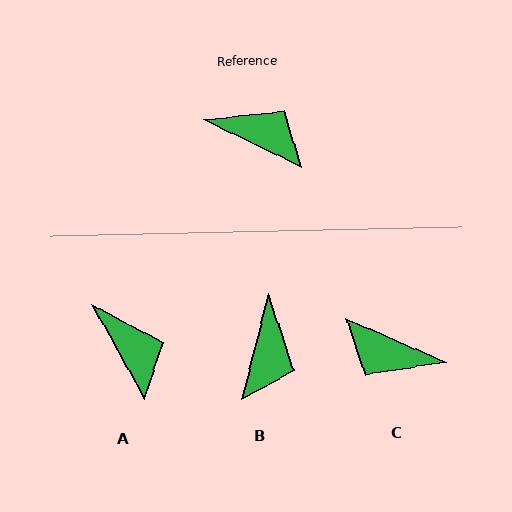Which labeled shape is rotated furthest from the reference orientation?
C, about 178 degrees away.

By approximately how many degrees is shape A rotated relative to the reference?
Approximately 35 degrees clockwise.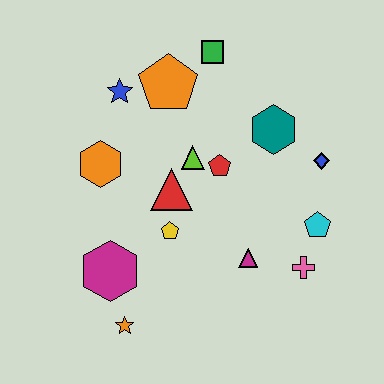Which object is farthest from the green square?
The orange star is farthest from the green square.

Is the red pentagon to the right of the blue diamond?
No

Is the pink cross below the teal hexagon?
Yes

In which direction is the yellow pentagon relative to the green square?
The yellow pentagon is below the green square.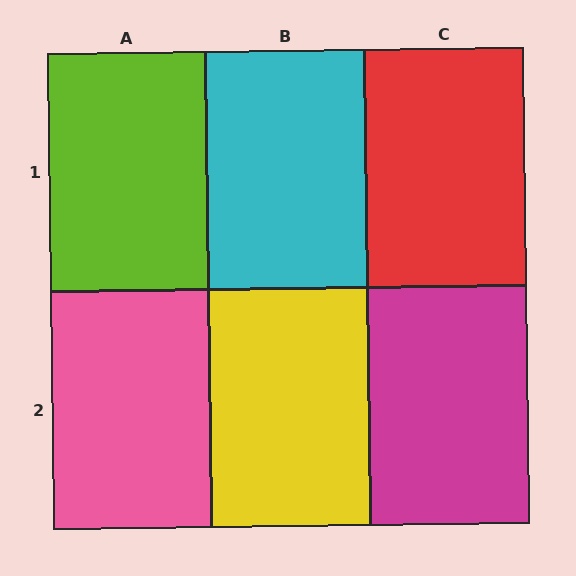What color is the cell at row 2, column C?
Magenta.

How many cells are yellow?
1 cell is yellow.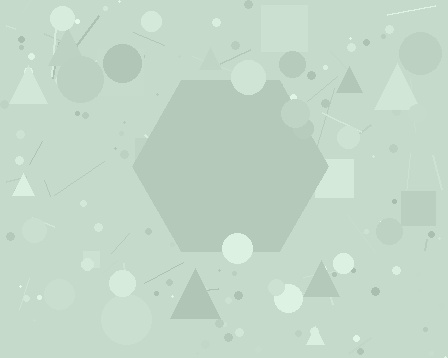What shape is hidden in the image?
A hexagon is hidden in the image.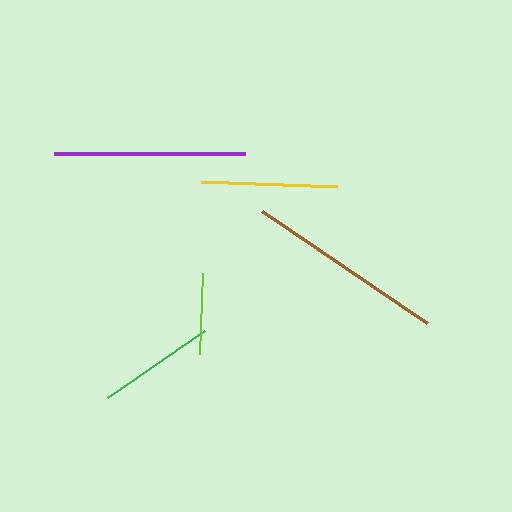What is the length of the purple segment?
The purple segment is approximately 191 pixels long.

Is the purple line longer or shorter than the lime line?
The purple line is longer than the lime line.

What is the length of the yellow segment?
The yellow segment is approximately 136 pixels long.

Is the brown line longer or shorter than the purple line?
The brown line is longer than the purple line.